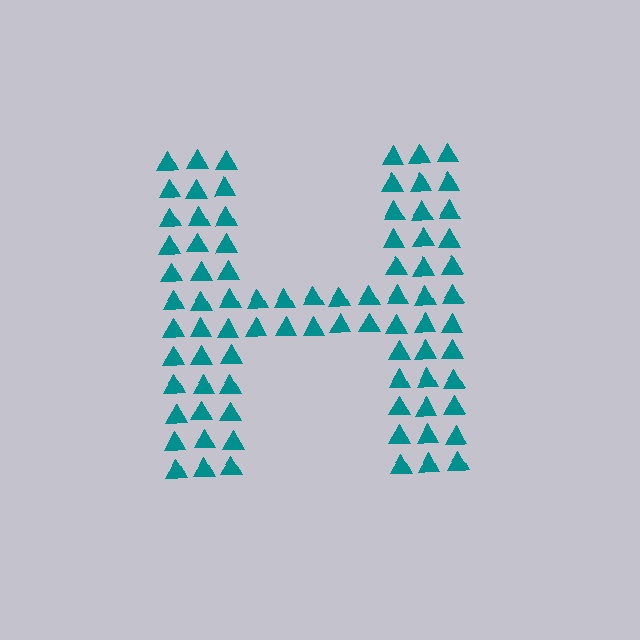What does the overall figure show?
The overall figure shows the letter H.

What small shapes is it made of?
It is made of small triangles.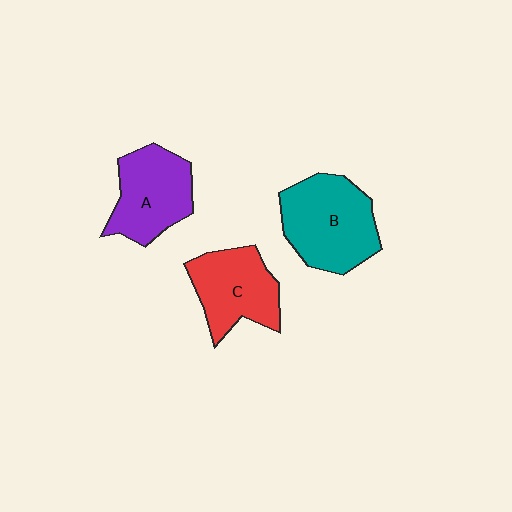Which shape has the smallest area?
Shape C (red).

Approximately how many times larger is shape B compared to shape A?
Approximately 1.2 times.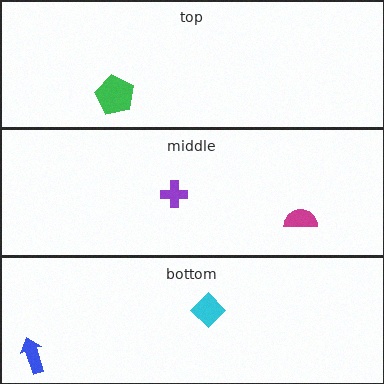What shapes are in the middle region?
The purple cross, the magenta semicircle.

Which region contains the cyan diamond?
The bottom region.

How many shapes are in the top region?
1.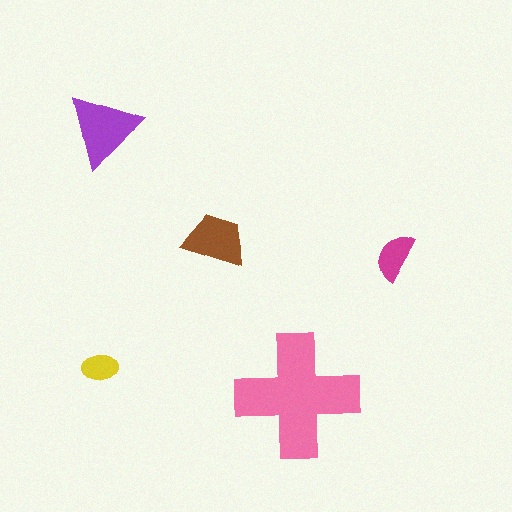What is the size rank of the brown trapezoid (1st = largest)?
3rd.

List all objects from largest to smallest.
The pink cross, the purple triangle, the brown trapezoid, the magenta semicircle, the yellow ellipse.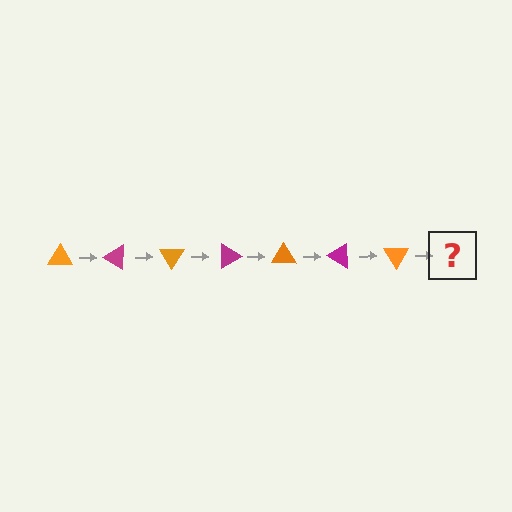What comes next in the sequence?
The next element should be a magenta triangle, rotated 210 degrees from the start.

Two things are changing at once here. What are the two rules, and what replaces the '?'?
The two rules are that it rotates 30 degrees each step and the color cycles through orange and magenta. The '?' should be a magenta triangle, rotated 210 degrees from the start.